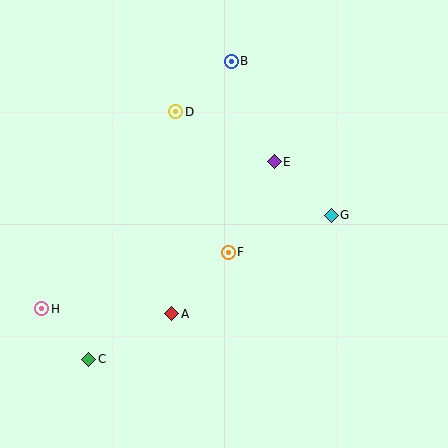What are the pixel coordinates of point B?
Point B is at (231, 61).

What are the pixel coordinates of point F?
Point F is at (228, 252).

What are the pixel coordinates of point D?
Point D is at (176, 112).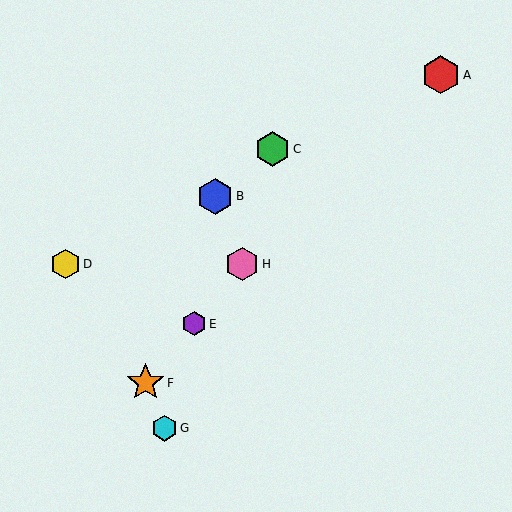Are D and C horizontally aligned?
No, D is at y≈264 and C is at y≈149.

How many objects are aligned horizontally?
2 objects (D, H) are aligned horizontally.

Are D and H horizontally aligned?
Yes, both are at y≈264.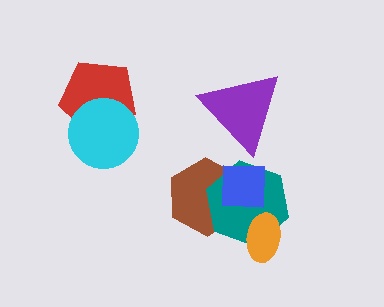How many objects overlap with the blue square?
2 objects overlap with the blue square.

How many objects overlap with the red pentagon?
1 object overlaps with the red pentagon.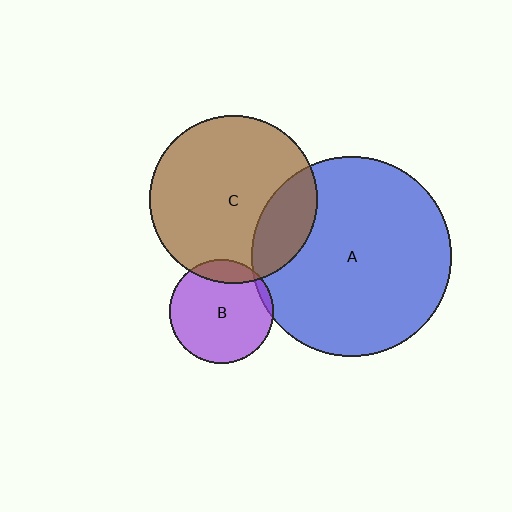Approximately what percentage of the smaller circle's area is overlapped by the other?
Approximately 20%.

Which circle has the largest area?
Circle A (blue).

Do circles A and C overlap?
Yes.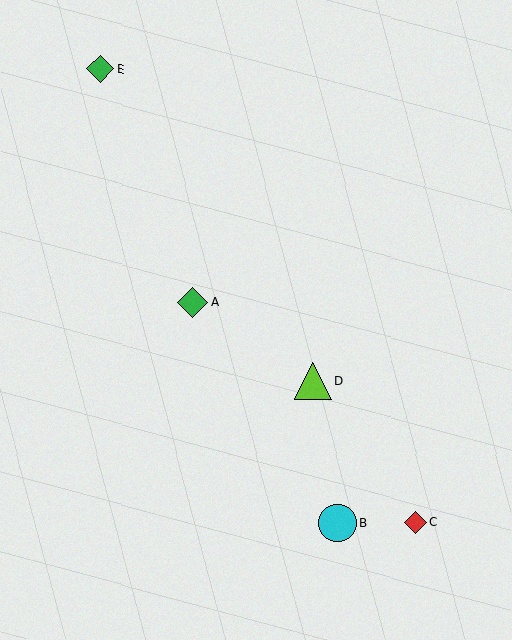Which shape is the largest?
The cyan circle (labeled B) is the largest.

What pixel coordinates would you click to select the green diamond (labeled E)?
Click at (100, 69) to select the green diamond E.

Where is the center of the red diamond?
The center of the red diamond is at (416, 522).